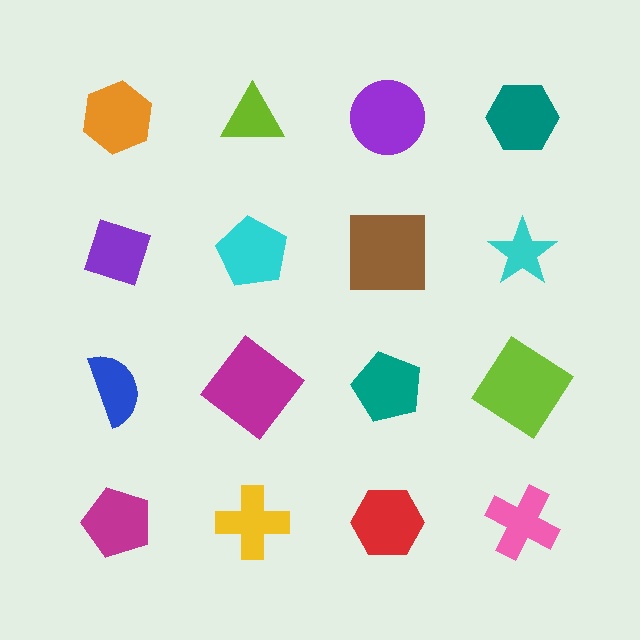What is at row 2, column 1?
A purple diamond.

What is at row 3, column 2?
A magenta diamond.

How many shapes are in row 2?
4 shapes.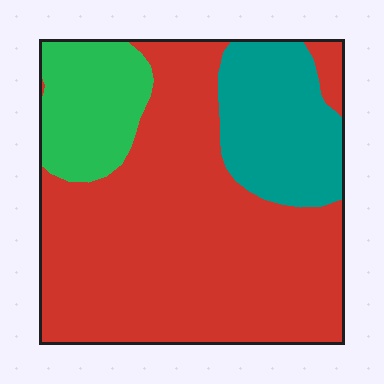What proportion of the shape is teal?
Teal takes up about one fifth (1/5) of the shape.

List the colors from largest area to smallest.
From largest to smallest: red, teal, green.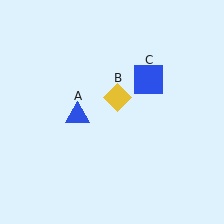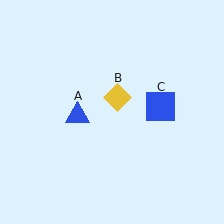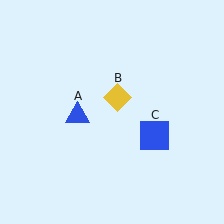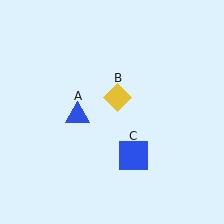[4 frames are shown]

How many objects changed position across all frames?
1 object changed position: blue square (object C).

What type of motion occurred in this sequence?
The blue square (object C) rotated clockwise around the center of the scene.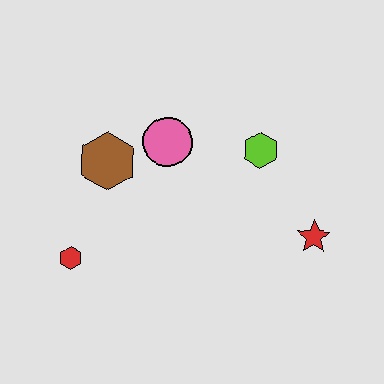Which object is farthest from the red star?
The red hexagon is farthest from the red star.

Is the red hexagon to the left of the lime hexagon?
Yes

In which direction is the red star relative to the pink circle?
The red star is to the right of the pink circle.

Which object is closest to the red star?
The lime hexagon is closest to the red star.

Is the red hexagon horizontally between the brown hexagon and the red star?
No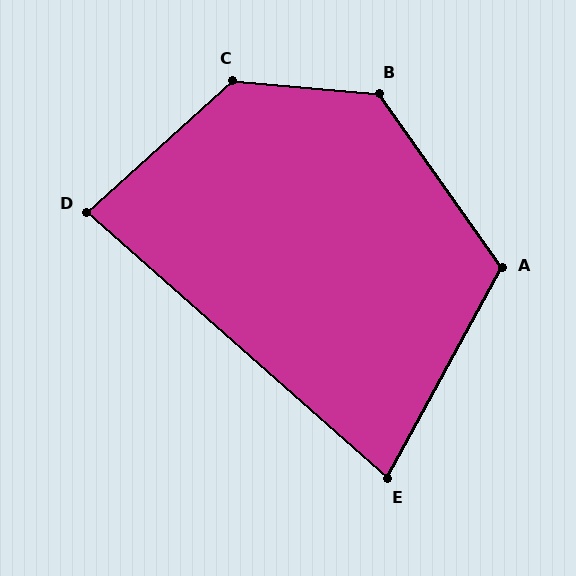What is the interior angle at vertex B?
Approximately 130 degrees (obtuse).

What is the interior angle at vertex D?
Approximately 84 degrees (acute).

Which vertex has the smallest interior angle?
E, at approximately 77 degrees.